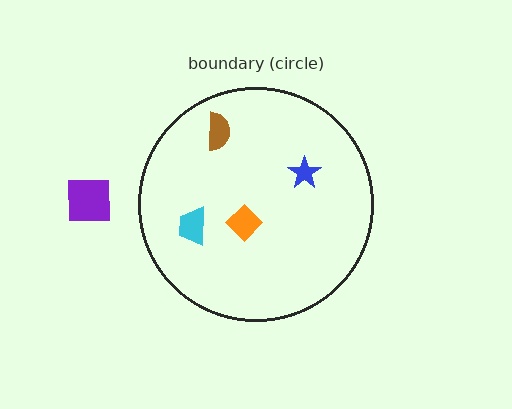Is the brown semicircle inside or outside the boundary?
Inside.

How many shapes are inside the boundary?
4 inside, 1 outside.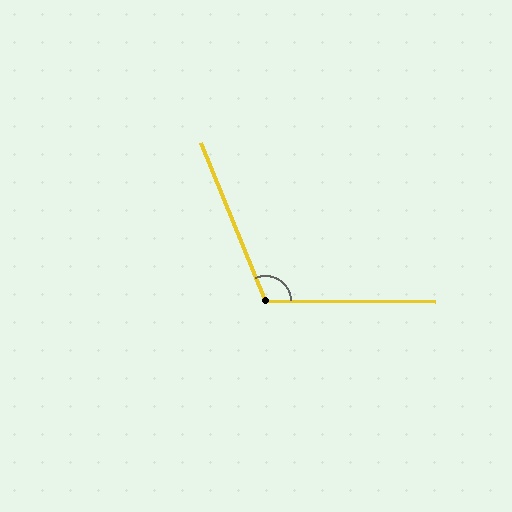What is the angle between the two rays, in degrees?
Approximately 113 degrees.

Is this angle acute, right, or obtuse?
It is obtuse.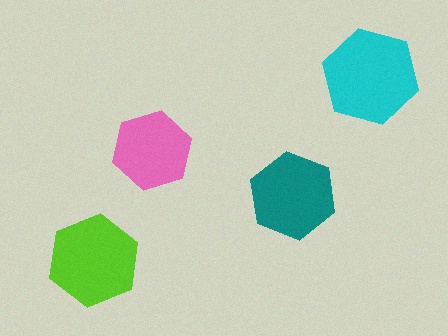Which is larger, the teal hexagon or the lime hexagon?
The lime one.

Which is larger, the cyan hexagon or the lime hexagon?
The cyan one.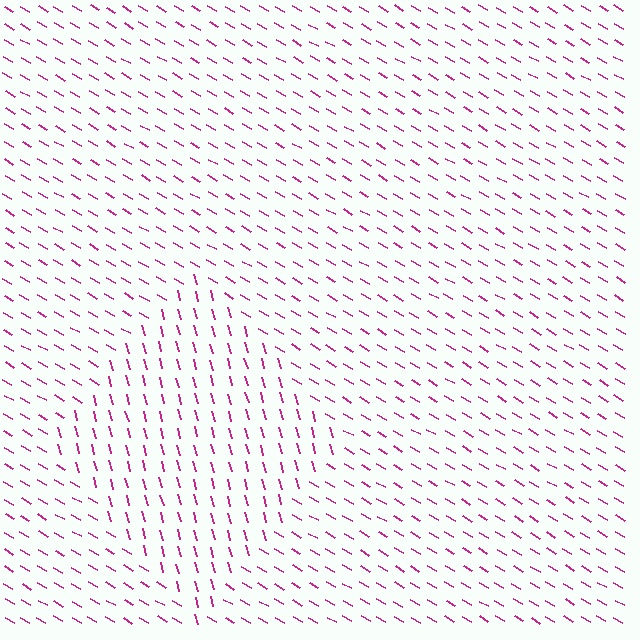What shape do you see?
I see a diamond.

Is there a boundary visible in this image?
Yes, there is a texture boundary formed by a change in line orientation.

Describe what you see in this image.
The image is filled with small magenta line segments. A diamond region in the image has lines oriented differently from the surrounding lines, creating a visible texture boundary.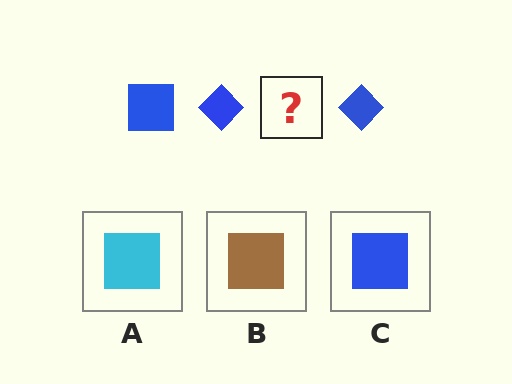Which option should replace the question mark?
Option C.